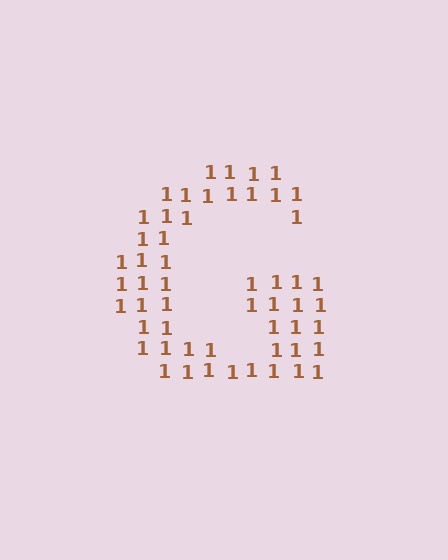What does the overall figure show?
The overall figure shows the letter G.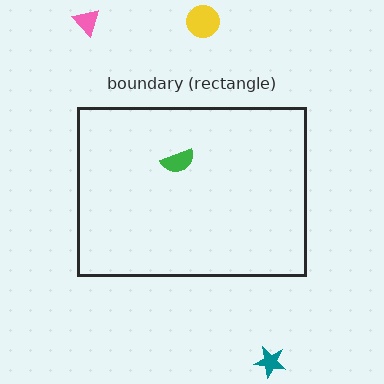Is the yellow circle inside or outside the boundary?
Outside.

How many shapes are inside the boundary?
1 inside, 3 outside.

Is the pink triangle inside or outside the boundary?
Outside.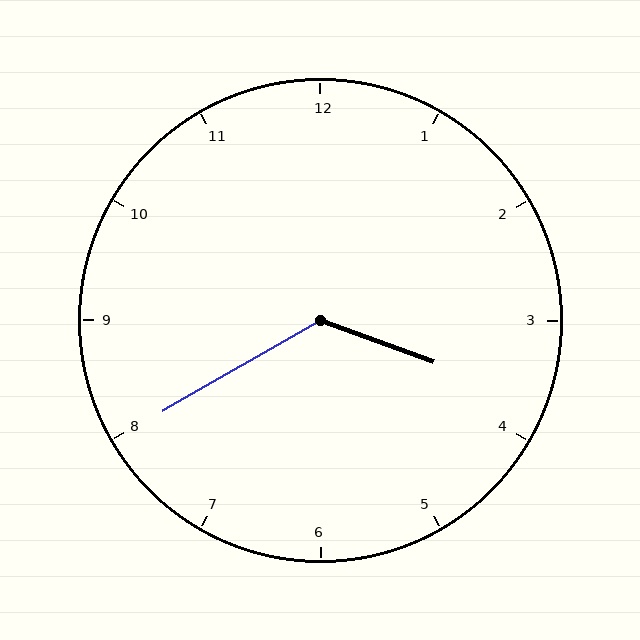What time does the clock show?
3:40.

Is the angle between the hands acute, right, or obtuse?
It is obtuse.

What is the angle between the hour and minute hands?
Approximately 130 degrees.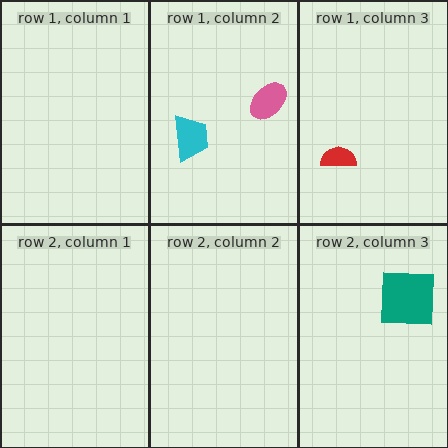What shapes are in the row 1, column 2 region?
The cyan trapezoid, the pink ellipse.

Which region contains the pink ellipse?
The row 1, column 2 region.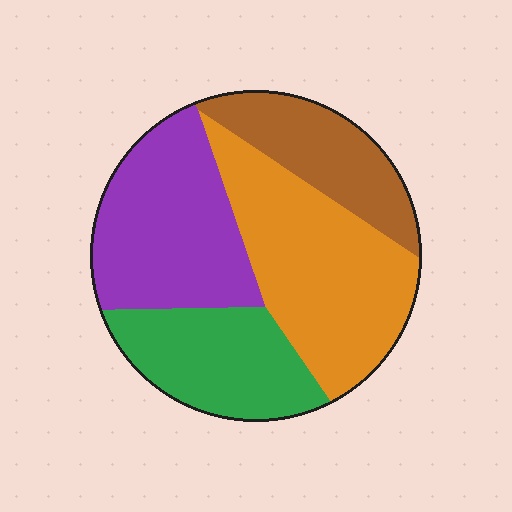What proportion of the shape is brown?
Brown covers about 15% of the shape.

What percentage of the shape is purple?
Purple covers about 30% of the shape.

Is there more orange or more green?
Orange.